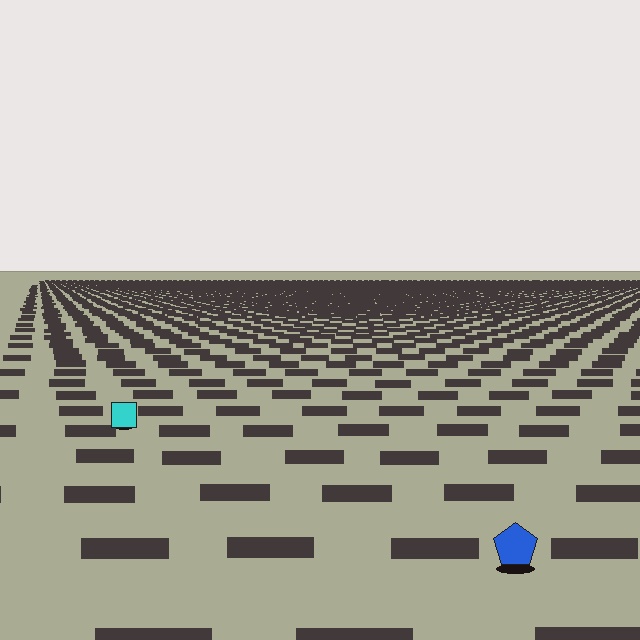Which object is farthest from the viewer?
The cyan square is farthest from the viewer. It appears smaller and the ground texture around it is denser.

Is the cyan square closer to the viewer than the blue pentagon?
No. The blue pentagon is closer — you can tell from the texture gradient: the ground texture is coarser near it.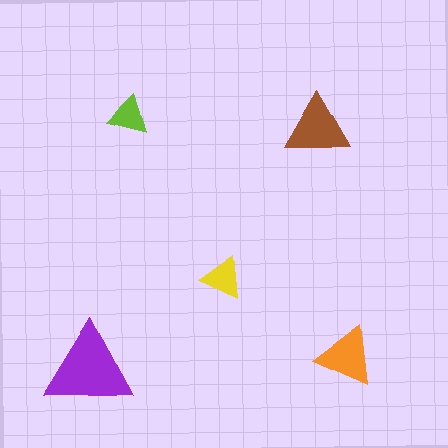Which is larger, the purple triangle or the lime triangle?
The purple one.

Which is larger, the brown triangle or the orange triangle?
The brown one.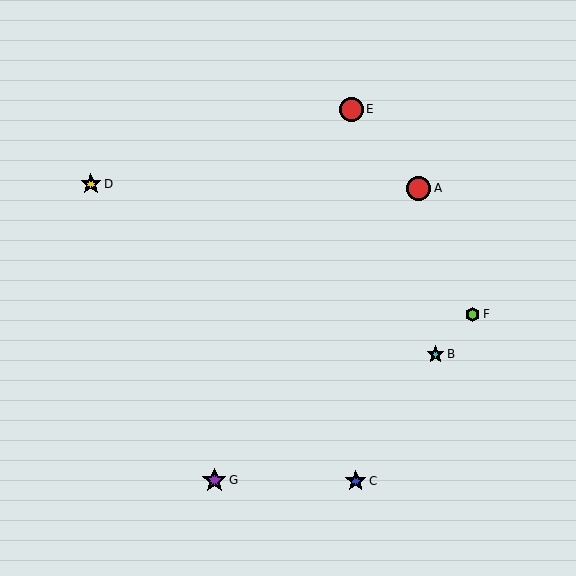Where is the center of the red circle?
The center of the red circle is at (351, 109).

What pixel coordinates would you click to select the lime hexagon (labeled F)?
Click at (473, 314) to select the lime hexagon F.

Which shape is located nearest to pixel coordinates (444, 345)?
The cyan star (labeled B) at (435, 354) is nearest to that location.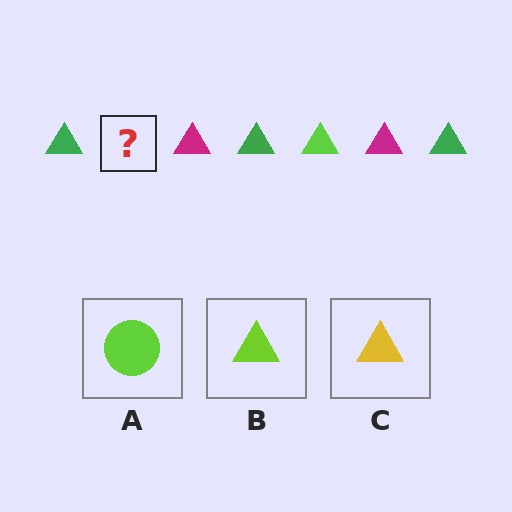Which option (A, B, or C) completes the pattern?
B.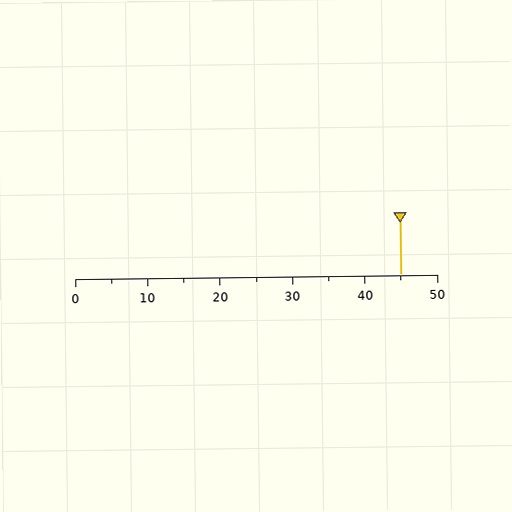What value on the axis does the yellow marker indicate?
The marker indicates approximately 45.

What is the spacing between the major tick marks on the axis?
The major ticks are spaced 10 apart.